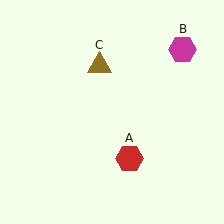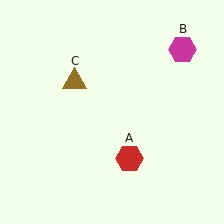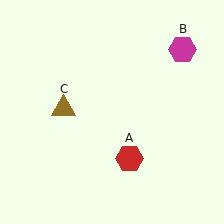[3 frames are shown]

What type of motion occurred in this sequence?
The brown triangle (object C) rotated counterclockwise around the center of the scene.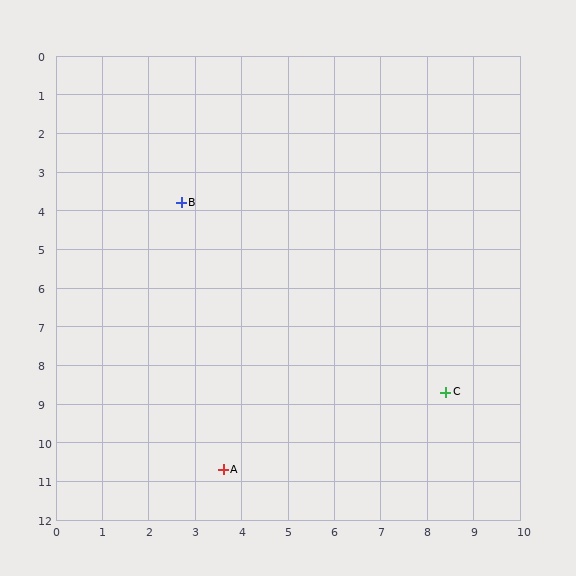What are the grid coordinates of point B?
Point B is at approximately (2.7, 3.8).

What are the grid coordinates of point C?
Point C is at approximately (8.4, 8.7).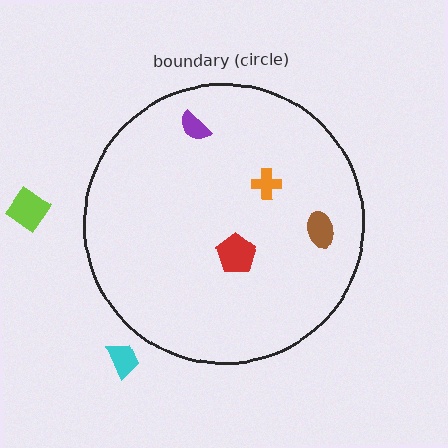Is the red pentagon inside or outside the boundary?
Inside.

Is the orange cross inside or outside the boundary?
Inside.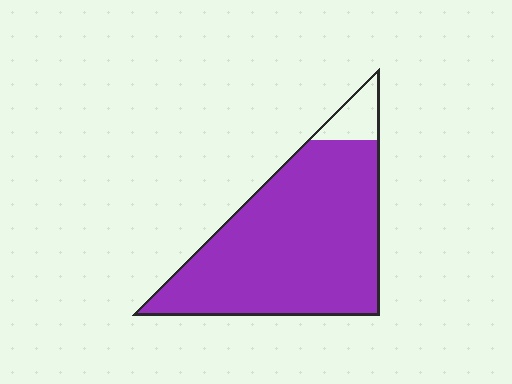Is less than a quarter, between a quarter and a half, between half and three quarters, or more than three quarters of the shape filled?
More than three quarters.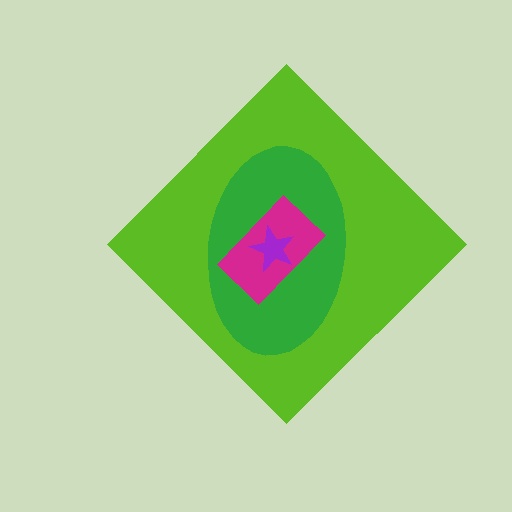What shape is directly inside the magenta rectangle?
The purple star.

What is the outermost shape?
The lime diamond.